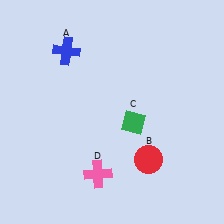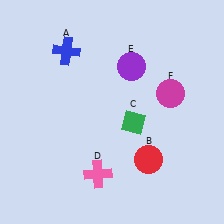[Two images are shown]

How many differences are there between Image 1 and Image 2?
There are 2 differences between the two images.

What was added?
A purple circle (E), a magenta circle (F) were added in Image 2.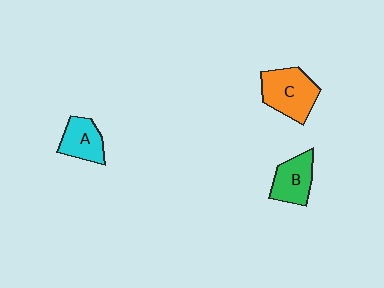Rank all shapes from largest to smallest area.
From largest to smallest: C (orange), B (green), A (cyan).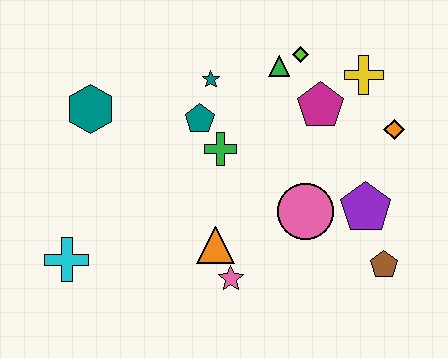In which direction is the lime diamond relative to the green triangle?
The lime diamond is to the right of the green triangle.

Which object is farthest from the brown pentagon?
The teal hexagon is farthest from the brown pentagon.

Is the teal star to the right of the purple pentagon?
No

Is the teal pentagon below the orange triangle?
No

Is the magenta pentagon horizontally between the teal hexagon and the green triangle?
No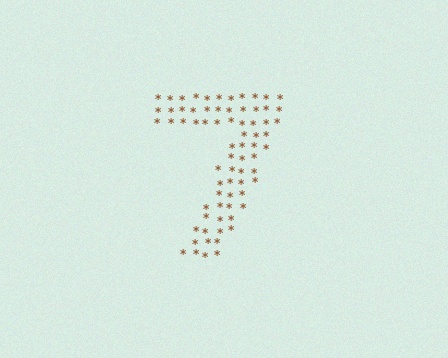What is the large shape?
The large shape is the digit 7.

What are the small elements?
The small elements are asterisks.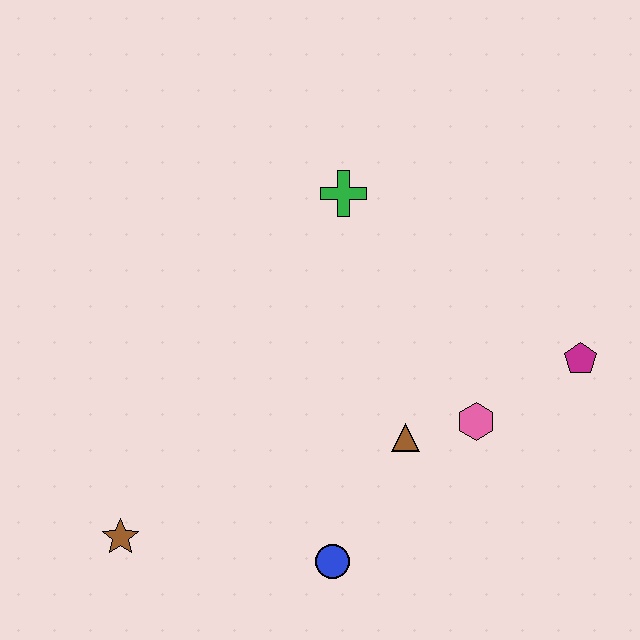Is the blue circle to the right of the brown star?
Yes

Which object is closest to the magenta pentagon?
The pink hexagon is closest to the magenta pentagon.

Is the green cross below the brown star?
No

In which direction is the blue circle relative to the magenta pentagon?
The blue circle is to the left of the magenta pentagon.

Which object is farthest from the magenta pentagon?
The brown star is farthest from the magenta pentagon.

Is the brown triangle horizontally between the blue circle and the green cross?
No